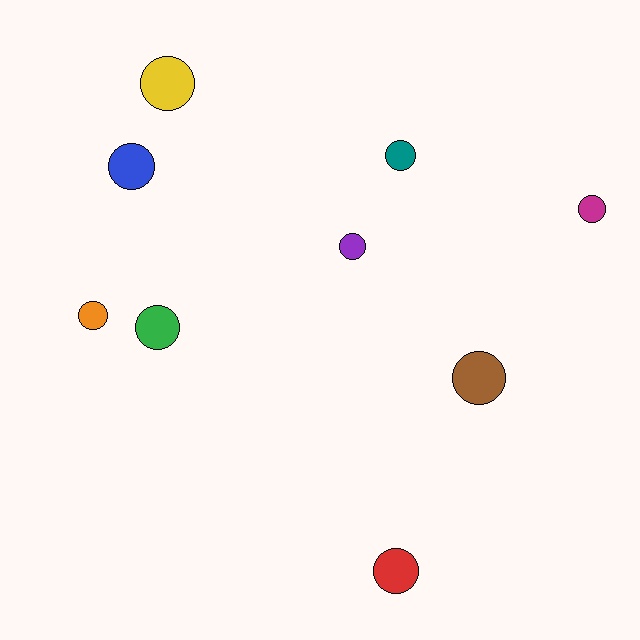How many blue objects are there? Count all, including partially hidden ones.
There is 1 blue object.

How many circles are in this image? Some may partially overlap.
There are 9 circles.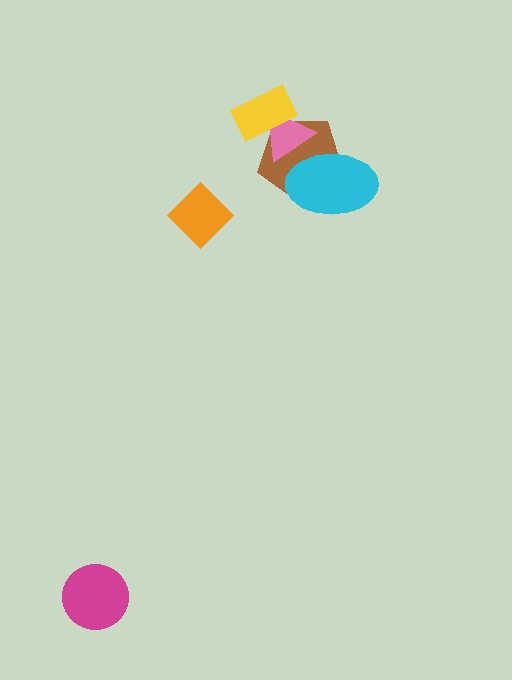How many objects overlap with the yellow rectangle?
2 objects overlap with the yellow rectangle.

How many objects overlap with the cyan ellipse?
2 objects overlap with the cyan ellipse.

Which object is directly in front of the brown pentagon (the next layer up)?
The pink triangle is directly in front of the brown pentagon.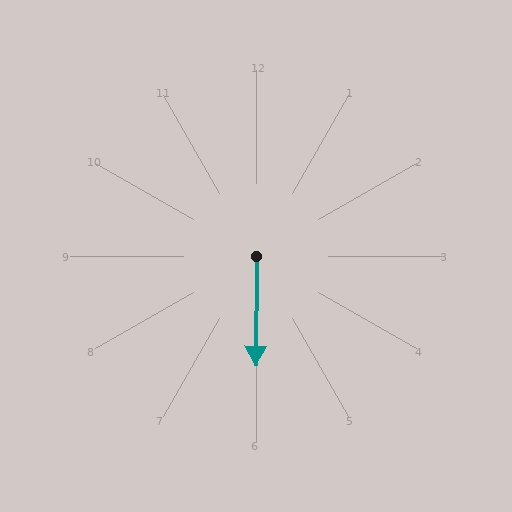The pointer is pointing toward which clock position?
Roughly 6 o'clock.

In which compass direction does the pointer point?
South.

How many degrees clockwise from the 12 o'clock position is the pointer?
Approximately 180 degrees.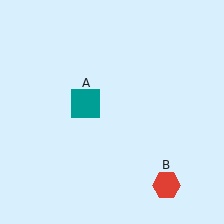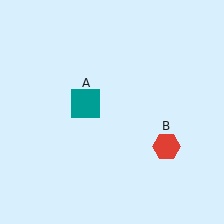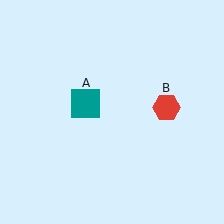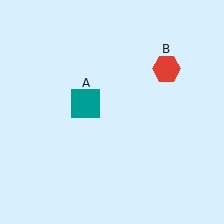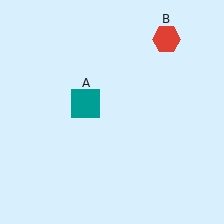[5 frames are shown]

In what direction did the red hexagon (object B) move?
The red hexagon (object B) moved up.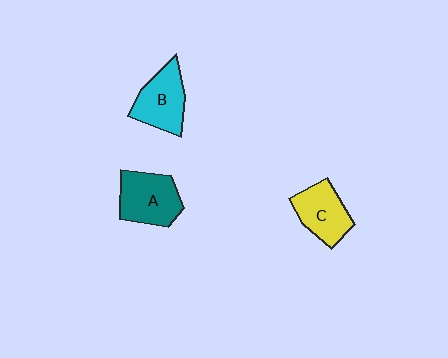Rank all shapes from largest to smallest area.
From largest to smallest: A (teal), B (cyan), C (yellow).